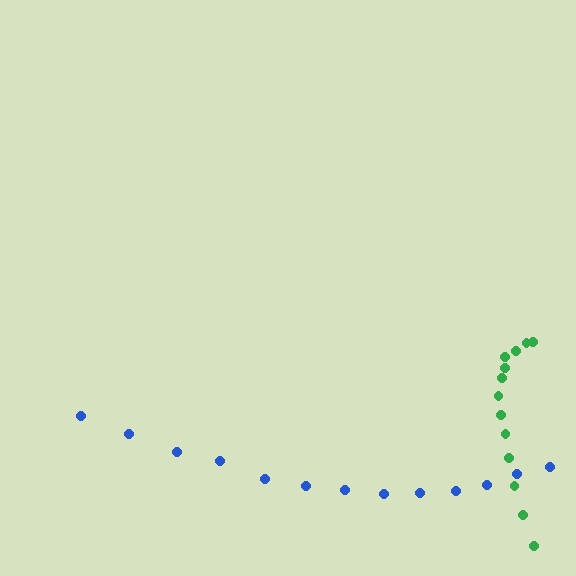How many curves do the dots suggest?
There are 2 distinct paths.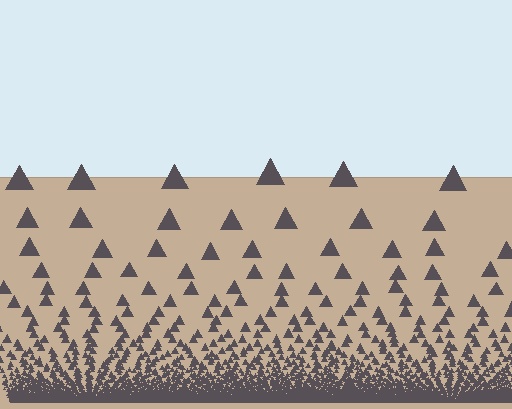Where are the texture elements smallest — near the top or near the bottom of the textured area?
Near the bottom.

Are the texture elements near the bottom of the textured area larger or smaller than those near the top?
Smaller. The gradient is inverted — elements near the bottom are smaller and denser.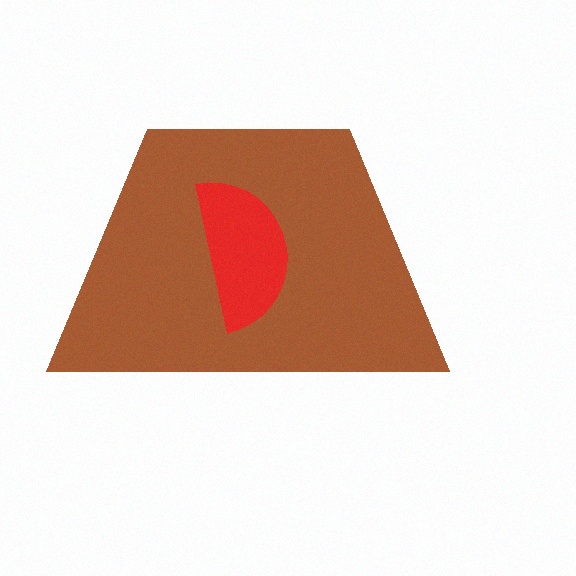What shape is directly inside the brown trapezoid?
The red semicircle.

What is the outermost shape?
The brown trapezoid.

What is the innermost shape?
The red semicircle.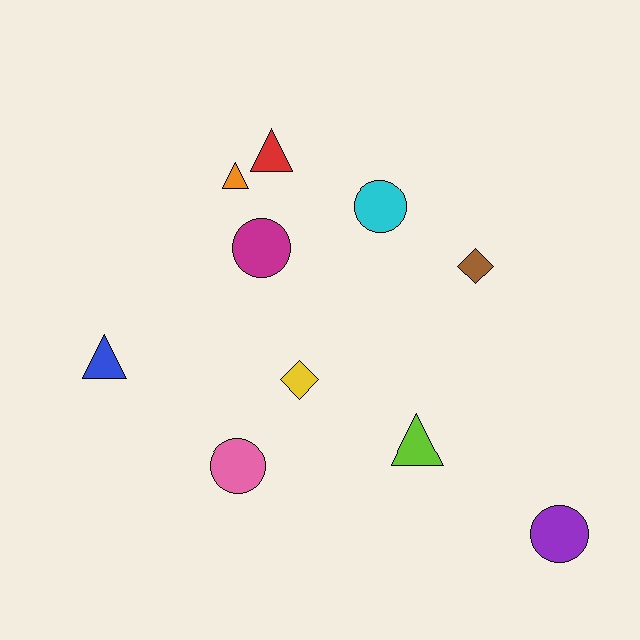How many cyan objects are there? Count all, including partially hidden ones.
There is 1 cyan object.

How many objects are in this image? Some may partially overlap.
There are 10 objects.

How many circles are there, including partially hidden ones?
There are 4 circles.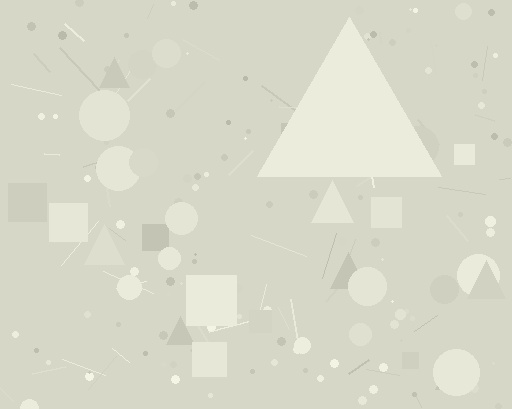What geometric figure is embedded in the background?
A triangle is embedded in the background.